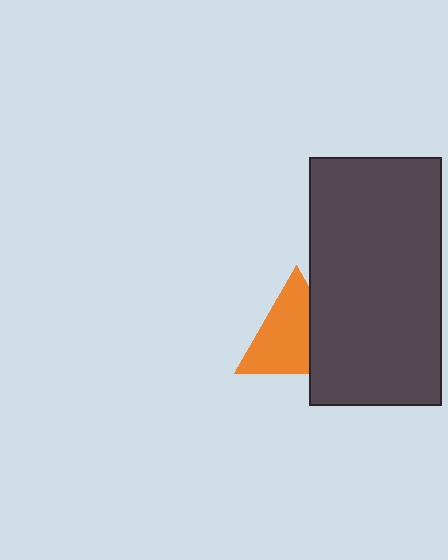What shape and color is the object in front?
The object in front is a dark gray rectangle.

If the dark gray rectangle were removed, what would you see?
You would see the complete orange triangle.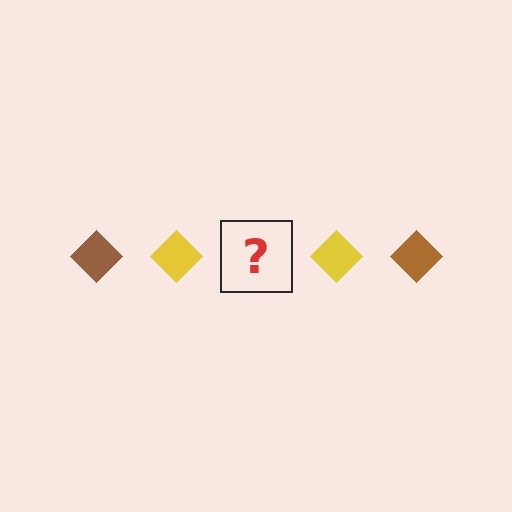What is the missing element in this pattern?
The missing element is a brown diamond.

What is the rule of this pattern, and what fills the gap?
The rule is that the pattern cycles through brown, yellow diamonds. The gap should be filled with a brown diamond.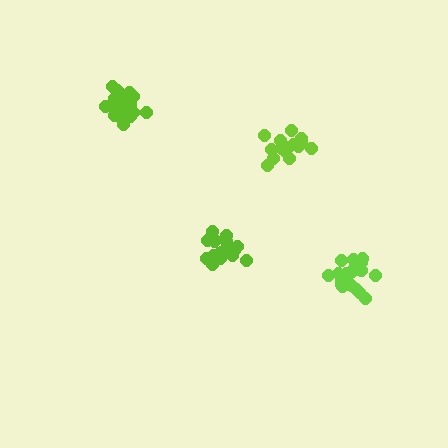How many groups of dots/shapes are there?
There are 4 groups.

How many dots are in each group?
Group 1: 20 dots, Group 2: 15 dots, Group 3: 21 dots, Group 4: 21 dots (77 total).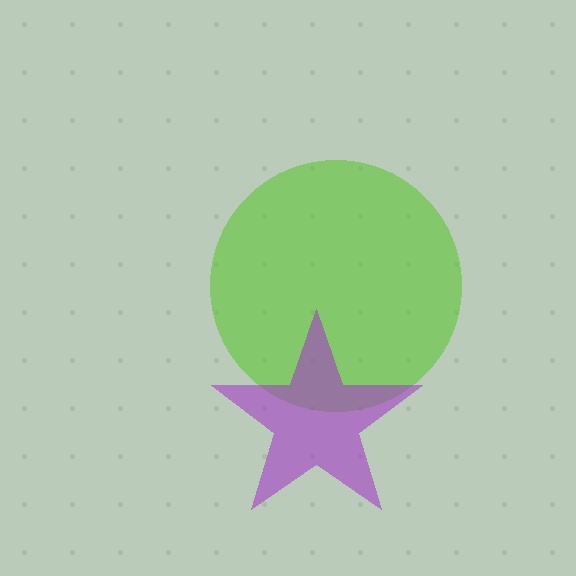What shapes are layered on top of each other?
The layered shapes are: a lime circle, a purple star.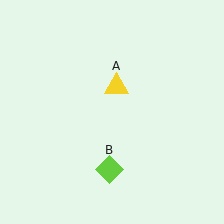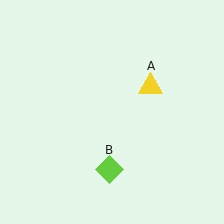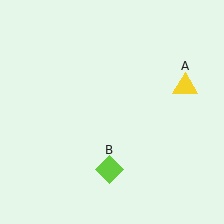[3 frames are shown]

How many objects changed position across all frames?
1 object changed position: yellow triangle (object A).